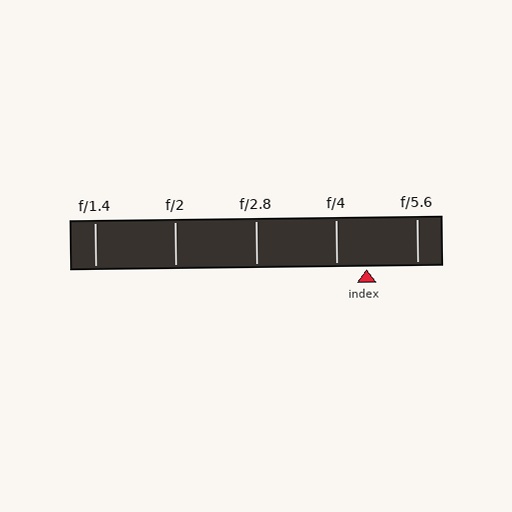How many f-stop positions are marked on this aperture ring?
There are 5 f-stop positions marked.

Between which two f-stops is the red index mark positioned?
The index mark is between f/4 and f/5.6.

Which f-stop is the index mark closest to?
The index mark is closest to f/4.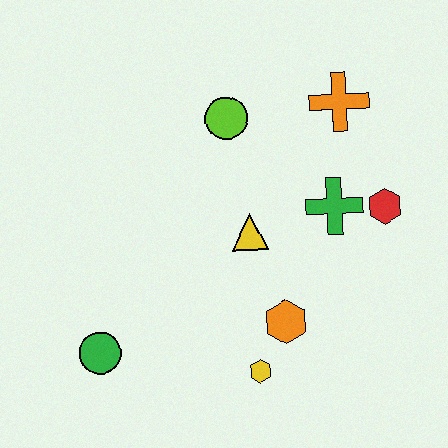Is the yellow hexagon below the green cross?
Yes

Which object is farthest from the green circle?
The orange cross is farthest from the green circle.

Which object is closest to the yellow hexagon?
The orange hexagon is closest to the yellow hexagon.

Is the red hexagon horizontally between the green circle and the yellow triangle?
No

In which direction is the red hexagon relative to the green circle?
The red hexagon is to the right of the green circle.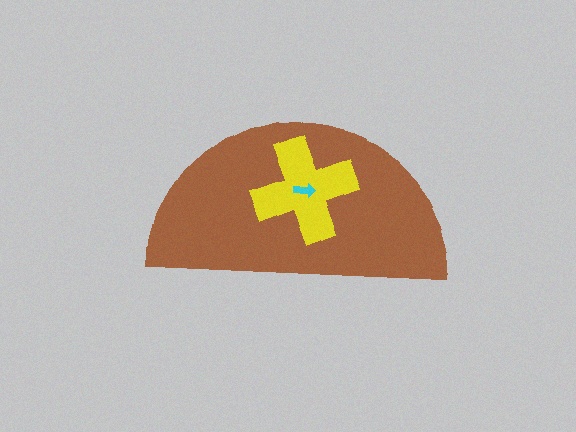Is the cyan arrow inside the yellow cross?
Yes.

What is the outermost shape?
The brown semicircle.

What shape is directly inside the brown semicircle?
The yellow cross.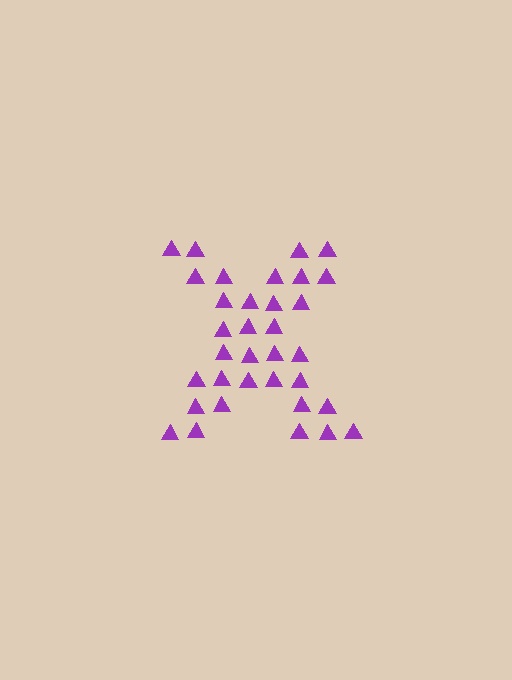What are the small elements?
The small elements are triangles.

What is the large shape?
The large shape is the letter X.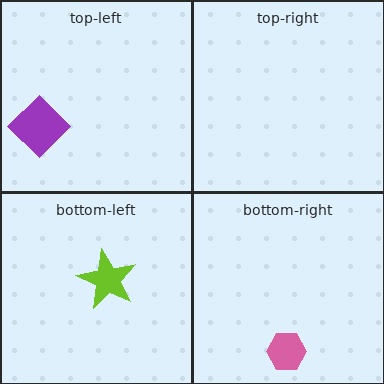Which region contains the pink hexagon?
The bottom-right region.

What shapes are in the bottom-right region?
The pink hexagon.